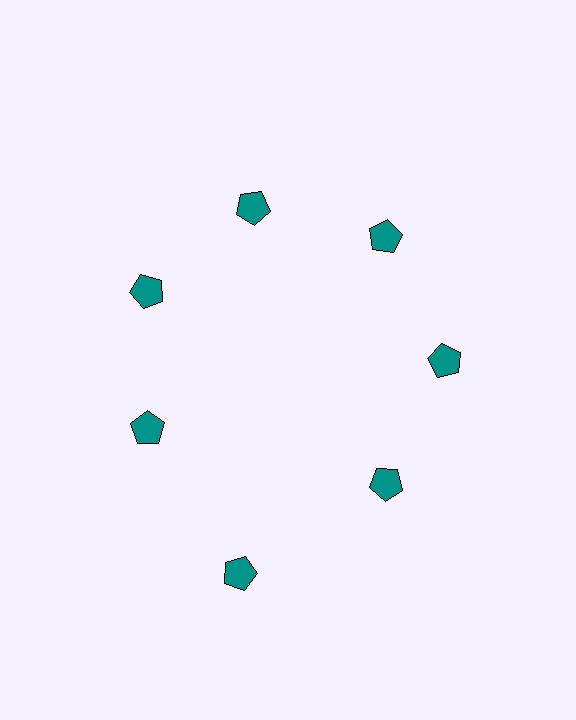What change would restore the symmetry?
The symmetry would be restored by moving it inward, back onto the ring so that all 7 pentagons sit at equal angles and equal distance from the center.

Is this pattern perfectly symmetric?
No. The 7 teal pentagons are arranged in a ring, but one element near the 6 o'clock position is pushed outward from the center, breaking the 7-fold rotational symmetry.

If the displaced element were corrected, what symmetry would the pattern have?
It would have 7-fold rotational symmetry — the pattern would map onto itself every 51 degrees.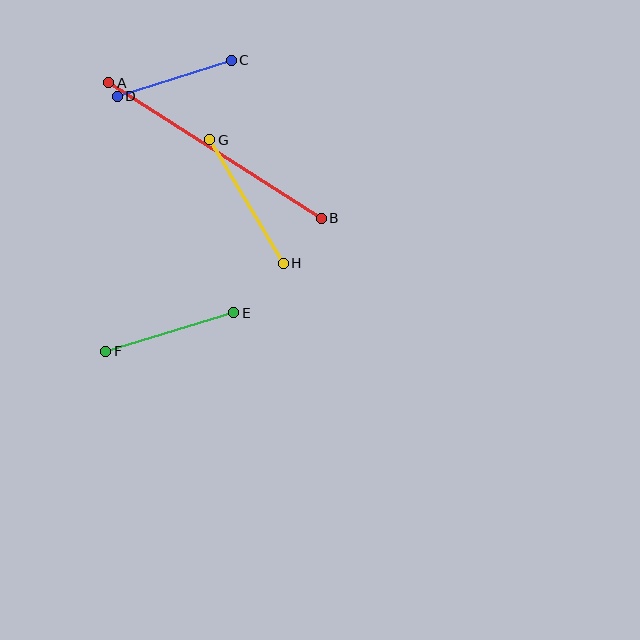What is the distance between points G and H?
The distance is approximately 144 pixels.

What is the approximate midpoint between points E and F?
The midpoint is at approximately (170, 332) pixels.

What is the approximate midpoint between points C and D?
The midpoint is at approximately (174, 78) pixels.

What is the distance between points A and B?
The distance is approximately 252 pixels.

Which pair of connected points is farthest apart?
Points A and B are farthest apart.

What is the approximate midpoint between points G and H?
The midpoint is at approximately (247, 202) pixels.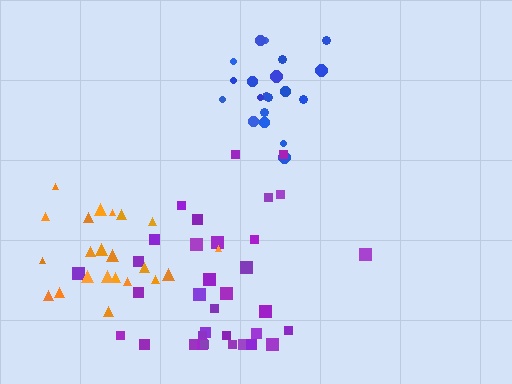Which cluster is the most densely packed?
Blue.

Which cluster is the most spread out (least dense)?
Purple.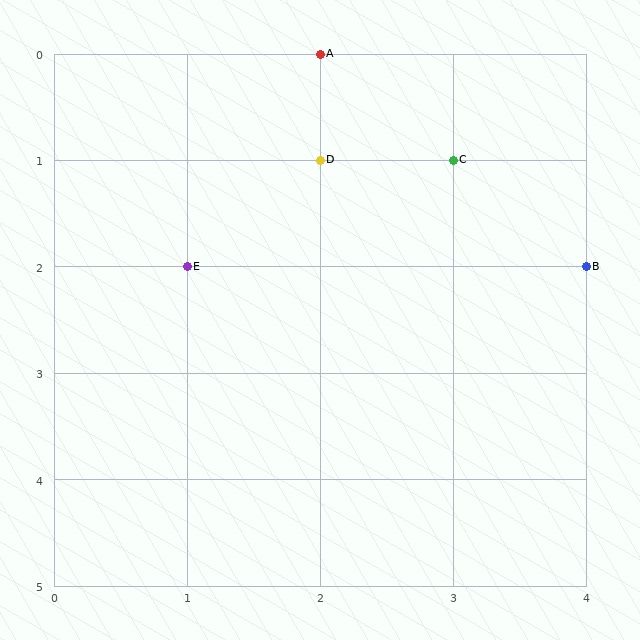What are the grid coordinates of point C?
Point C is at grid coordinates (3, 1).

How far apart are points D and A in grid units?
Points D and A are 1 row apart.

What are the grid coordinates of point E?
Point E is at grid coordinates (1, 2).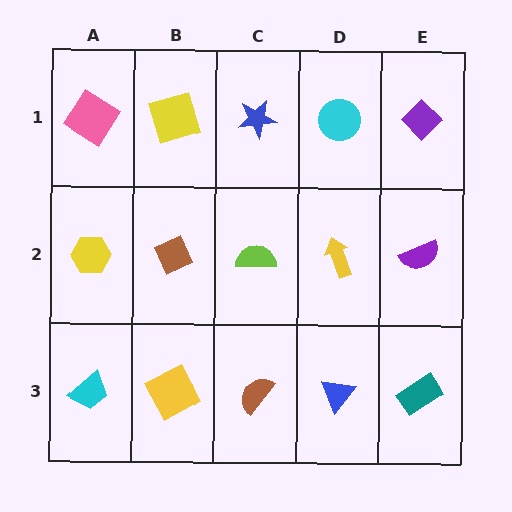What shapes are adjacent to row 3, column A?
A yellow hexagon (row 2, column A), a yellow square (row 3, column B).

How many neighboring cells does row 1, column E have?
2.